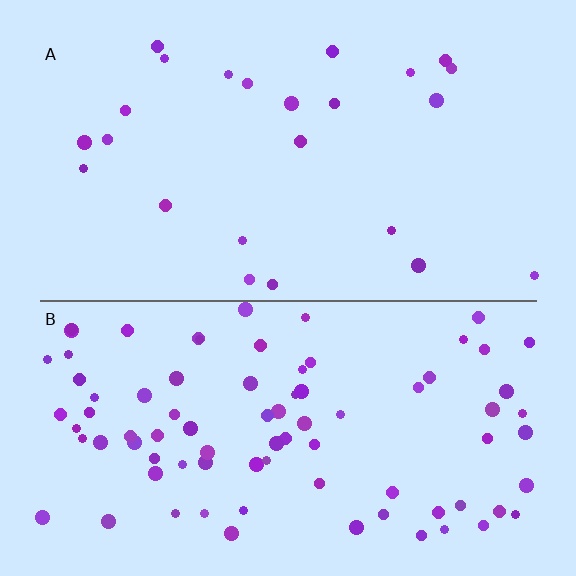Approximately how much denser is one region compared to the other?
Approximately 3.3× — region B over region A.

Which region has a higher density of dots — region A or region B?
B (the bottom).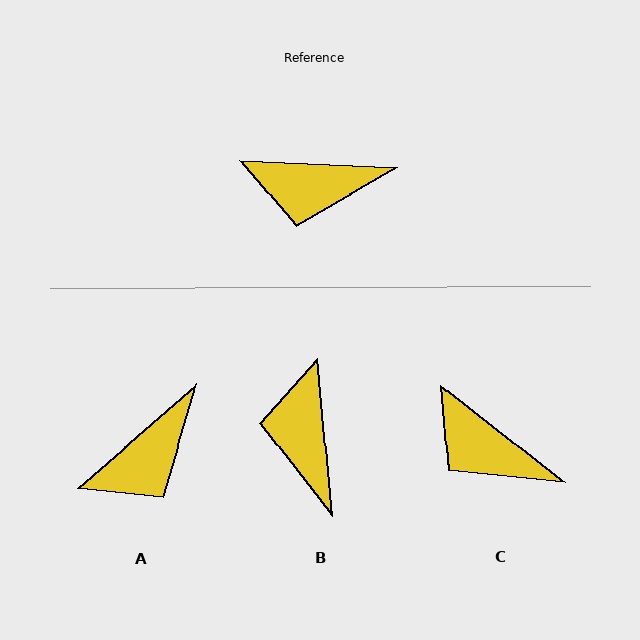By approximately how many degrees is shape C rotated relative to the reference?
Approximately 35 degrees clockwise.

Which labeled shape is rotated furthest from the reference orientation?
B, about 82 degrees away.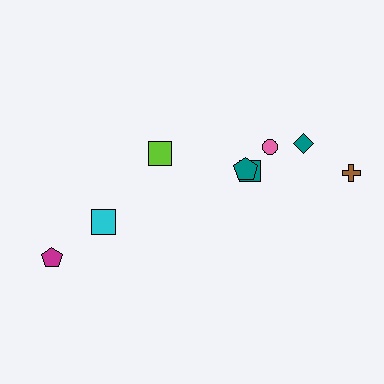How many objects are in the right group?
There are 5 objects.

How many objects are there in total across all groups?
There are 8 objects.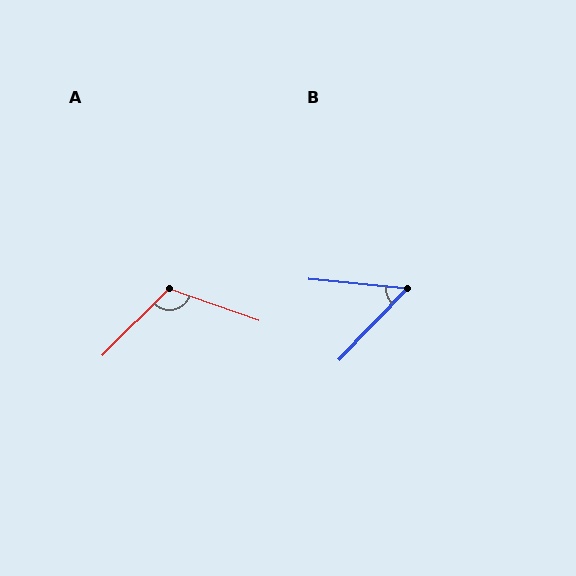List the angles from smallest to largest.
B (52°), A (116°).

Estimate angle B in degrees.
Approximately 52 degrees.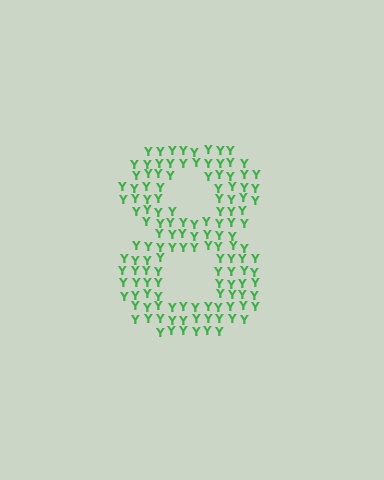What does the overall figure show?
The overall figure shows the digit 8.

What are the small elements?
The small elements are letter Y's.